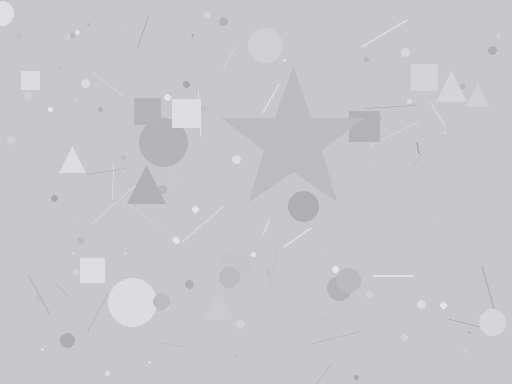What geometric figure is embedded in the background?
A star is embedded in the background.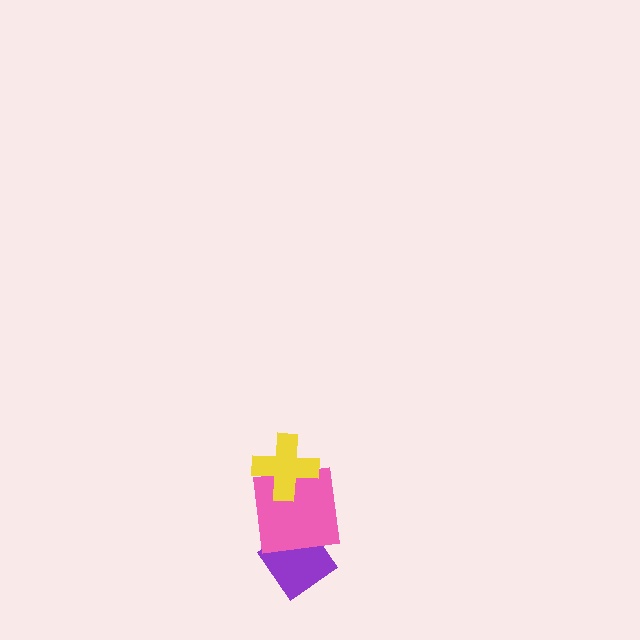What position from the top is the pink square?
The pink square is 2nd from the top.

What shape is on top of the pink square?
The yellow cross is on top of the pink square.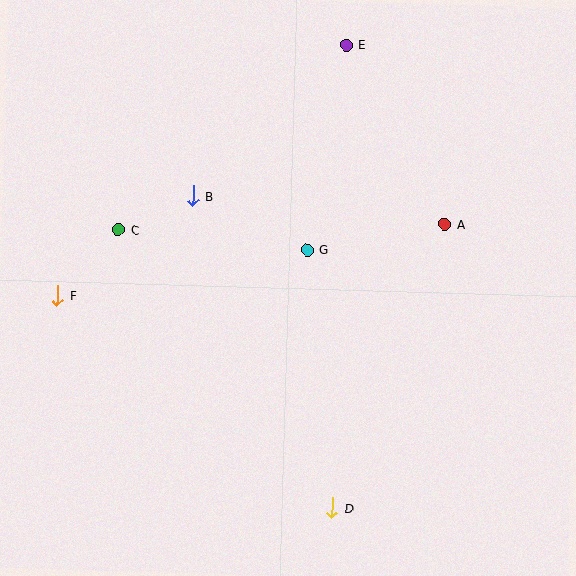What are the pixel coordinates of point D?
Point D is at (332, 508).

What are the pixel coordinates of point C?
Point C is at (119, 230).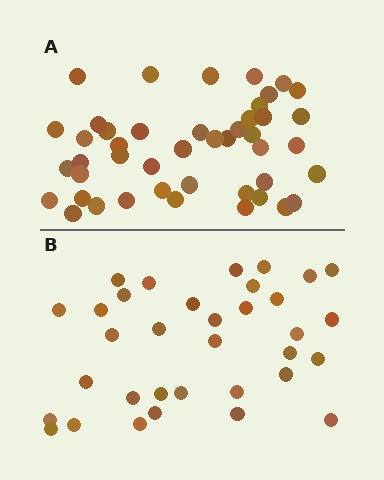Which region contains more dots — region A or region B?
Region A (the top region) has more dots.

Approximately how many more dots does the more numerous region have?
Region A has roughly 12 or so more dots than region B.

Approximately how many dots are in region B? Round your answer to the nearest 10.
About 30 dots. (The exact count is 34, which rounds to 30.)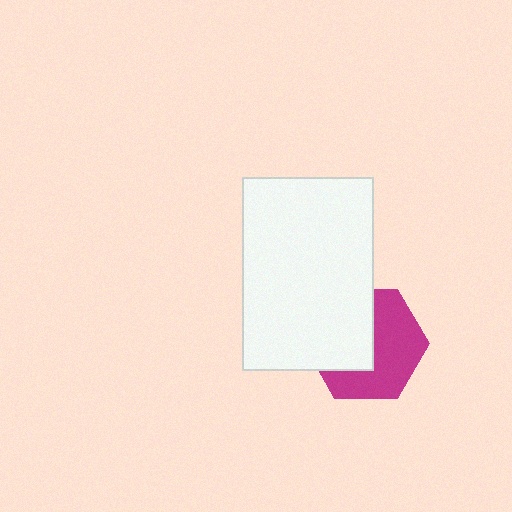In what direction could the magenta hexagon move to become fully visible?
The magenta hexagon could move toward the lower-right. That would shift it out from behind the white rectangle entirely.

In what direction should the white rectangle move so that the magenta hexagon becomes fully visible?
The white rectangle should move toward the upper-left. That is the shortest direction to clear the overlap and leave the magenta hexagon fully visible.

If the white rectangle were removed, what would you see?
You would see the complete magenta hexagon.